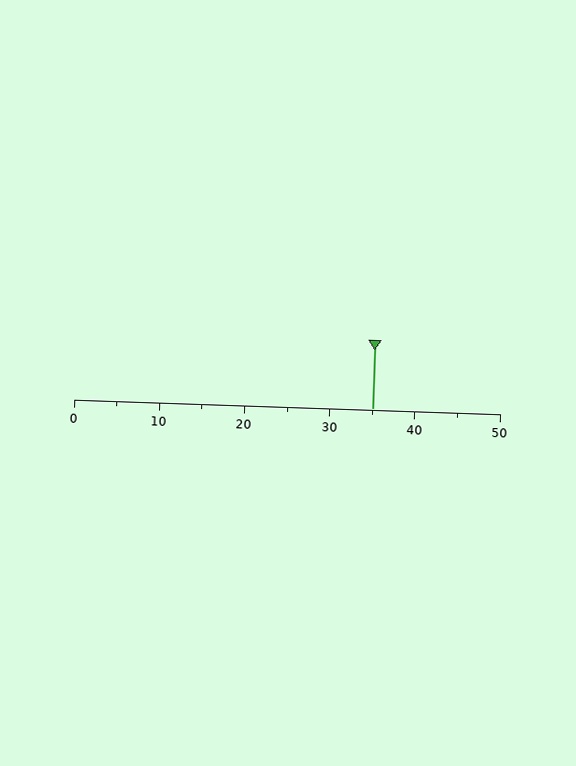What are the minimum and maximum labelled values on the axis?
The axis runs from 0 to 50.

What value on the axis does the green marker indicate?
The marker indicates approximately 35.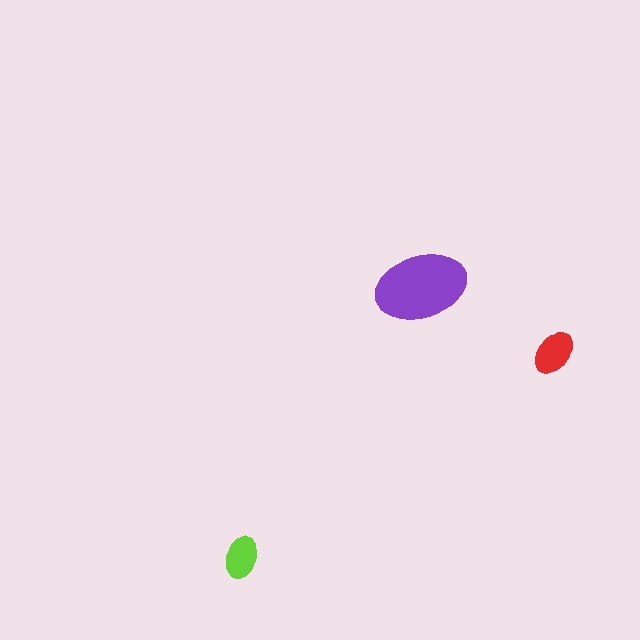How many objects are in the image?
There are 3 objects in the image.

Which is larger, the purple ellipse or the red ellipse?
The purple one.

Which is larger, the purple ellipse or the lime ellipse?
The purple one.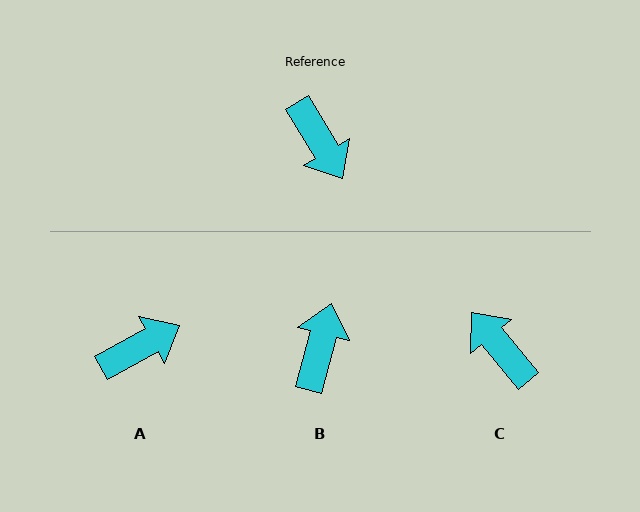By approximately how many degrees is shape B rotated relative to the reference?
Approximately 135 degrees counter-clockwise.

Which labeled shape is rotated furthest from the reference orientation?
C, about 171 degrees away.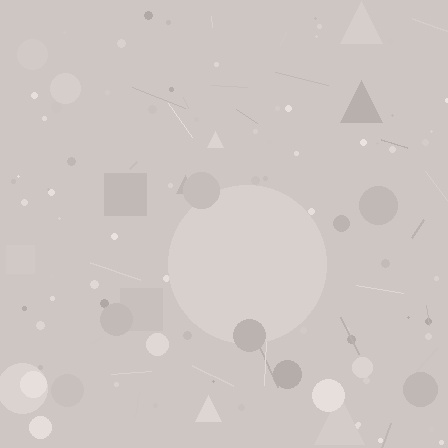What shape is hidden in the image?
A circle is hidden in the image.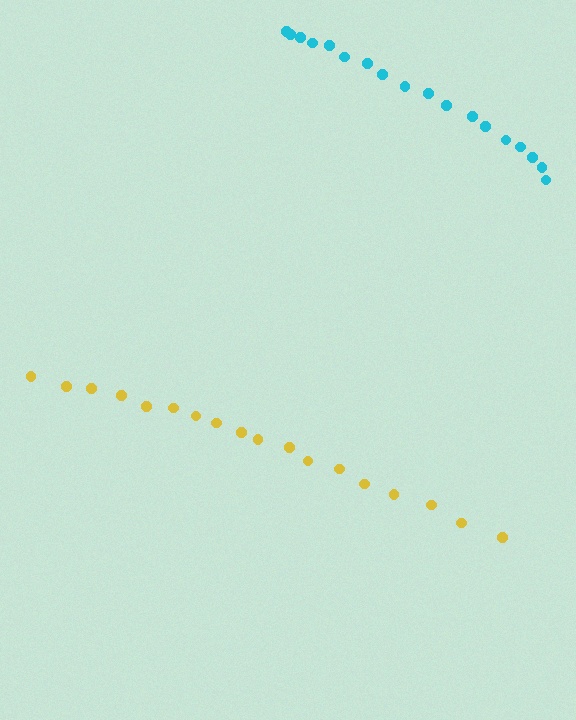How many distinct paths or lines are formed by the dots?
There are 2 distinct paths.